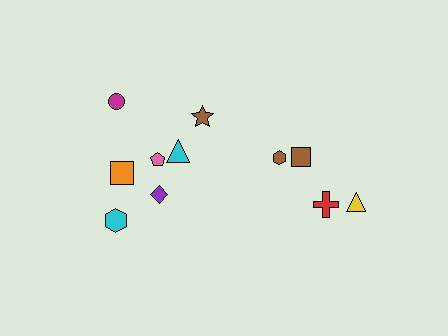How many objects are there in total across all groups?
There are 11 objects.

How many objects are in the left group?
There are 7 objects.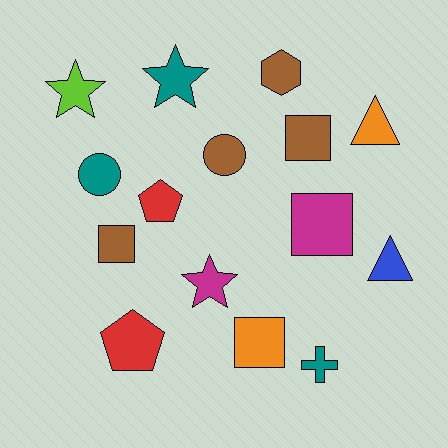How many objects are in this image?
There are 15 objects.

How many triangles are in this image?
There are 2 triangles.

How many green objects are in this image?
There are no green objects.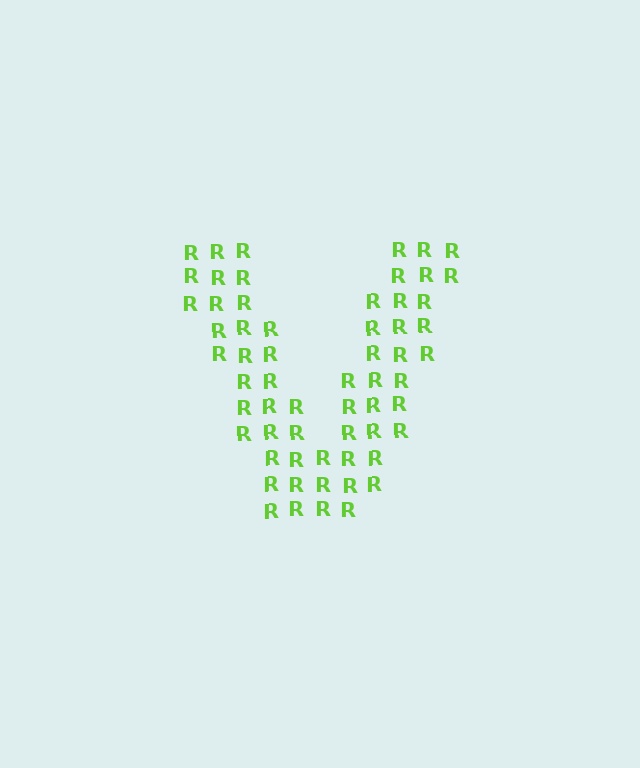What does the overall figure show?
The overall figure shows the letter V.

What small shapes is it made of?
It is made of small letter R's.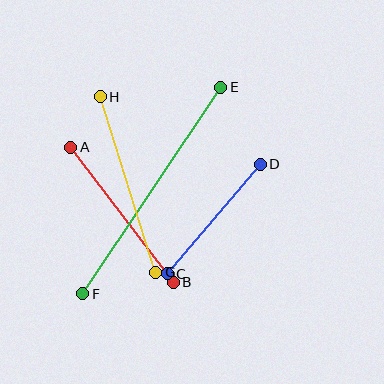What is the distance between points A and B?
The distance is approximately 170 pixels.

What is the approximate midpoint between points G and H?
The midpoint is at approximately (128, 184) pixels.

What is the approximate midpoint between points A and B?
The midpoint is at approximately (122, 214) pixels.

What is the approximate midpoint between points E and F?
The midpoint is at approximately (152, 190) pixels.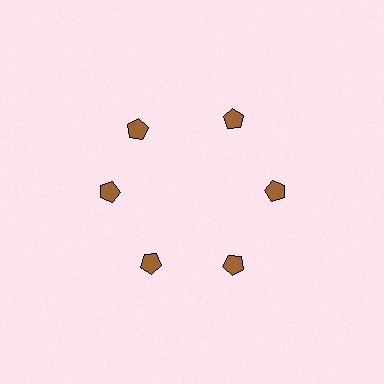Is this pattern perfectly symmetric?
No. The 6 brown pentagons are arranged in a ring, but one element near the 11 o'clock position is rotated out of alignment along the ring, breaking the 6-fold rotational symmetry.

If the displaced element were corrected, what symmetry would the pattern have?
It would have 6-fold rotational symmetry — the pattern would map onto itself every 60 degrees.